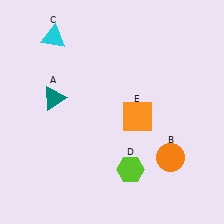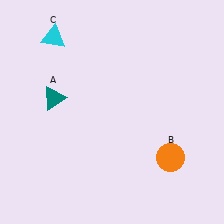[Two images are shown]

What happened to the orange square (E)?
The orange square (E) was removed in Image 2. It was in the bottom-right area of Image 1.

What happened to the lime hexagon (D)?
The lime hexagon (D) was removed in Image 2. It was in the bottom-right area of Image 1.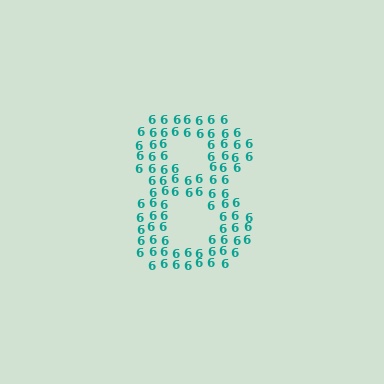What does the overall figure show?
The overall figure shows the digit 8.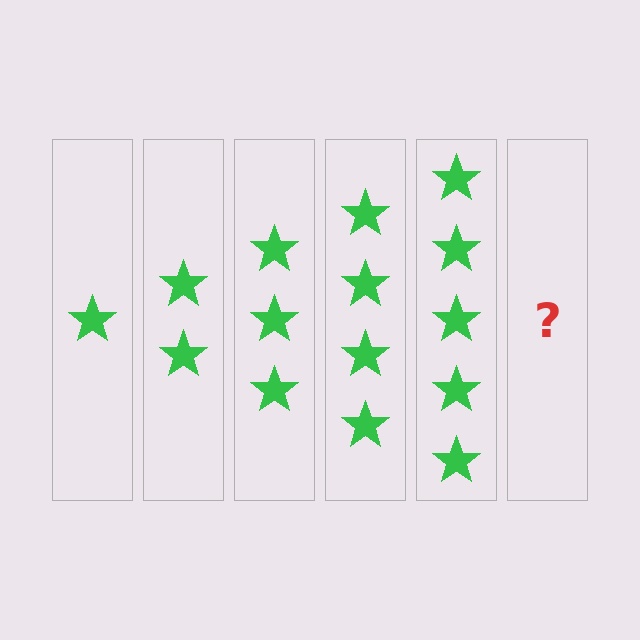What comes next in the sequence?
The next element should be 6 stars.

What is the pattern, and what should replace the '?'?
The pattern is that each step adds one more star. The '?' should be 6 stars.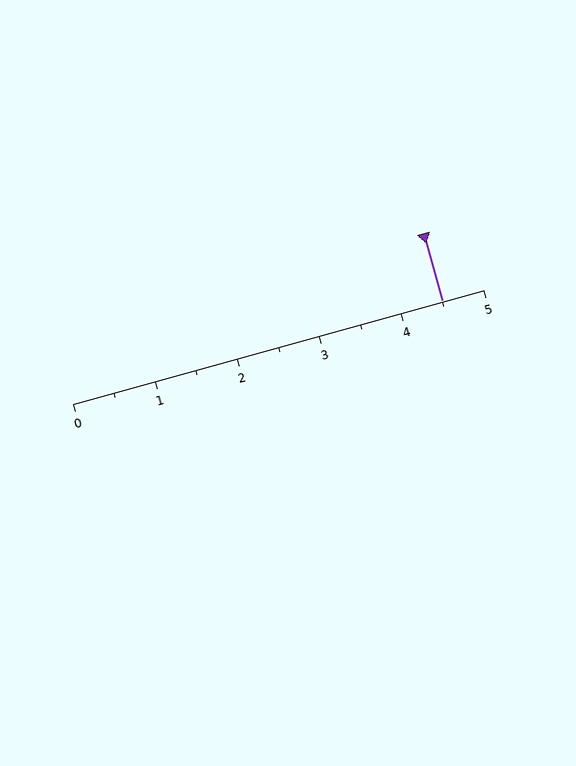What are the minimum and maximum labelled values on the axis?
The axis runs from 0 to 5.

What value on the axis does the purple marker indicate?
The marker indicates approximately 4.5.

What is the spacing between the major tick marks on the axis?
The major ticks are spaced 1 apart.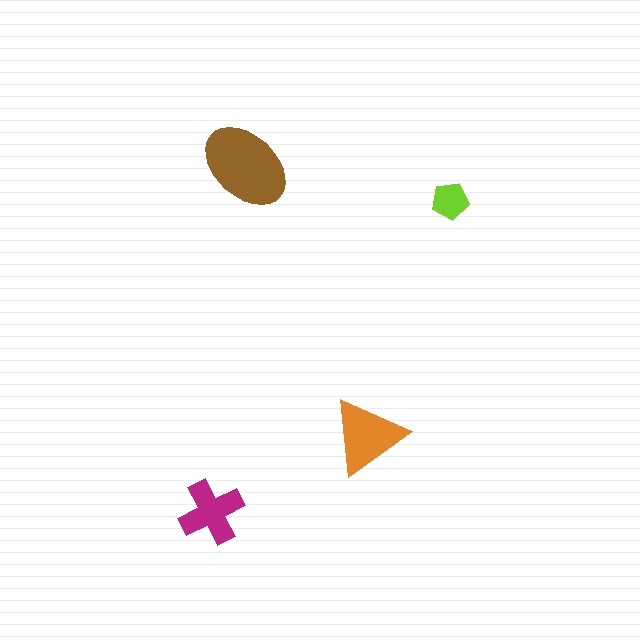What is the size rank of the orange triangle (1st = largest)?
2nd.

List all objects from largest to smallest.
The brown ellipse, the orange triangle, the magenta cross, the lime pentagon.